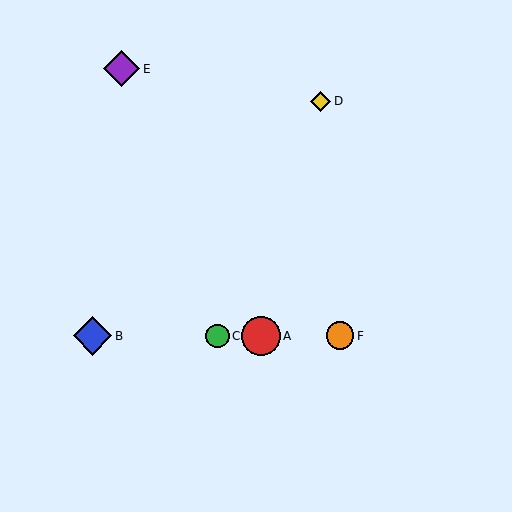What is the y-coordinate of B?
Object B is at y≈336.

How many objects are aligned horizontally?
4 objects (A, B, C, F) are aligned horizontally.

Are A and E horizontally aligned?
No, A is at y≈336 and E is at y≈69.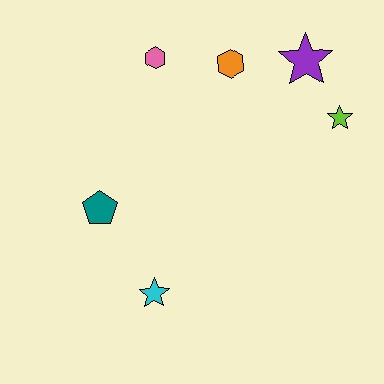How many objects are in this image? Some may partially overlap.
There are 6 objects.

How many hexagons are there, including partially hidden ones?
There are 2 hexagons.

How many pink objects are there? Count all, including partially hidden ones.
There is 1 pink object.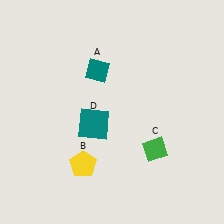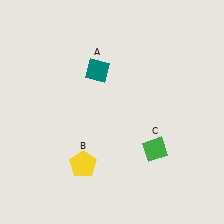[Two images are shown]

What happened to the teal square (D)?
The teal square (D) was removed in Image 2. It was in the bottom-left area of Image 1.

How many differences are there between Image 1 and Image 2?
There is 1 difference between the two images.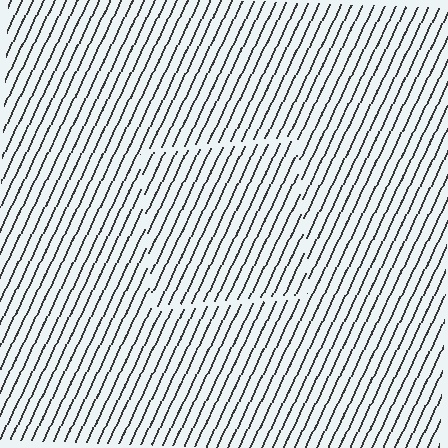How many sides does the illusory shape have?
4 sides — the line-ends trace a square.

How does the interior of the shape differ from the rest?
The interior of the shape contains the same grating, shifted by half a period — the contour is defined by the phase discontinuity where line-ends from the inner and outer gratings abut.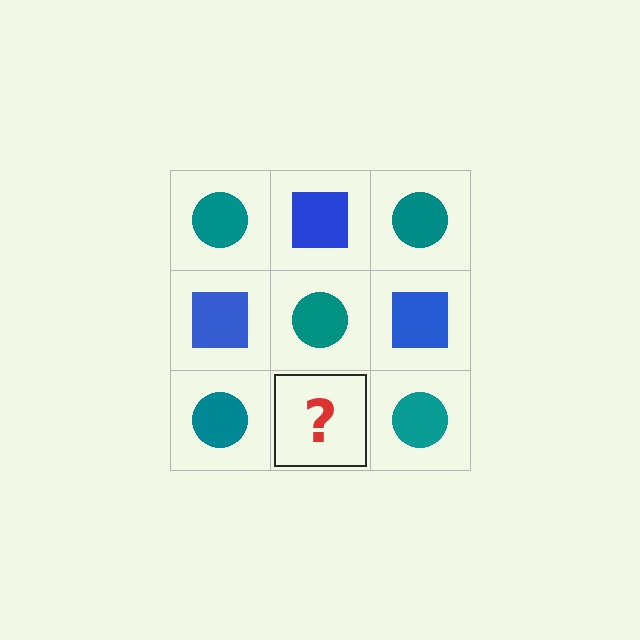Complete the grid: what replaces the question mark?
The question mark should be replaced with a blue square.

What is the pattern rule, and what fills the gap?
The rule is that it alternates teal circle and blue square in a checkerboard pattern. The gap should be filled with a blue square.